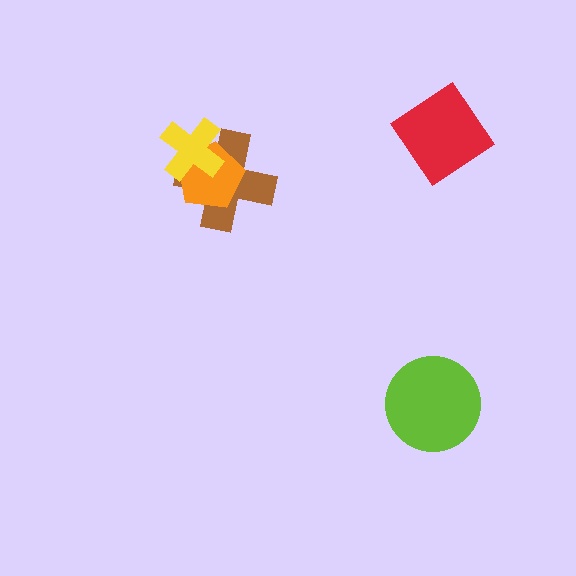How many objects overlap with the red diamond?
0 objects overlap with the red diamond.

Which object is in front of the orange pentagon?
The yellow cross is in front of the orange pentagon.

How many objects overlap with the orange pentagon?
2 objects overlap with the orange pentagon.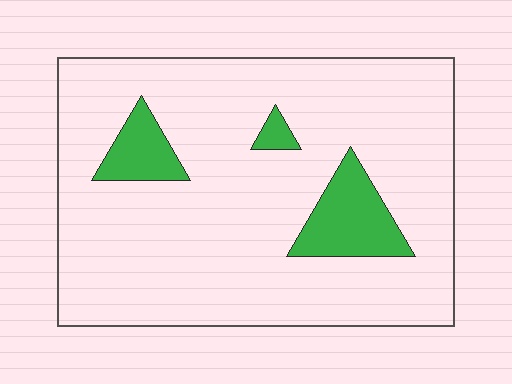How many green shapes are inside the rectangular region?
3.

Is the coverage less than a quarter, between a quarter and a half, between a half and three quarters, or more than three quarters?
Less than a quarter.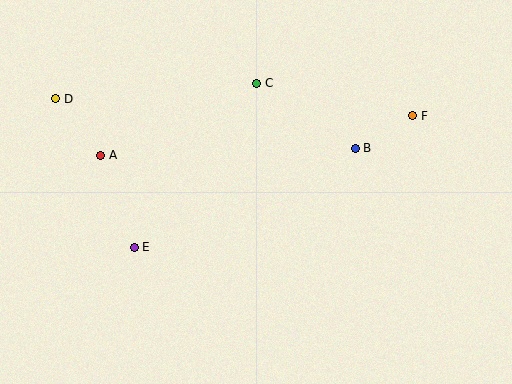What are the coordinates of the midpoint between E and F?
The midpoint between E and F is at (273, 181).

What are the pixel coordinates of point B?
Point B is at (355, 148).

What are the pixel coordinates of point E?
Point E is at (134, 247).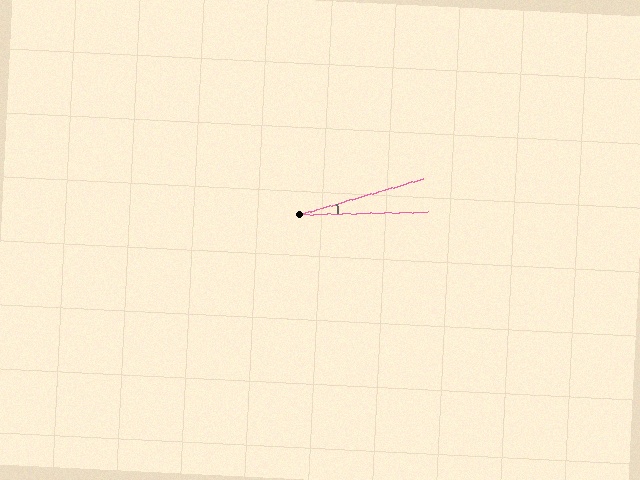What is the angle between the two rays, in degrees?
Approximately 15 degrees.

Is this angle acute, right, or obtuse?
It is acute.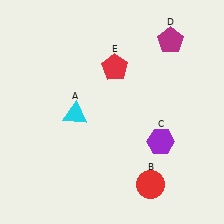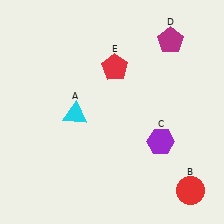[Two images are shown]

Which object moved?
The red circle (B) moved right.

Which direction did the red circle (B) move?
The red circle (B) moved right.